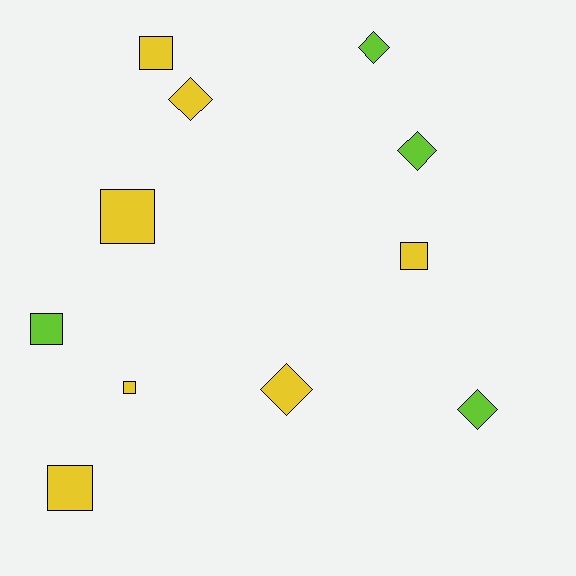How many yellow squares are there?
There are 5 yellow squares.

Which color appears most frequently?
Yellow, with 7 objects.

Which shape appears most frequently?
Square, with 6 objects.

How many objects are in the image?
There are 11 objects.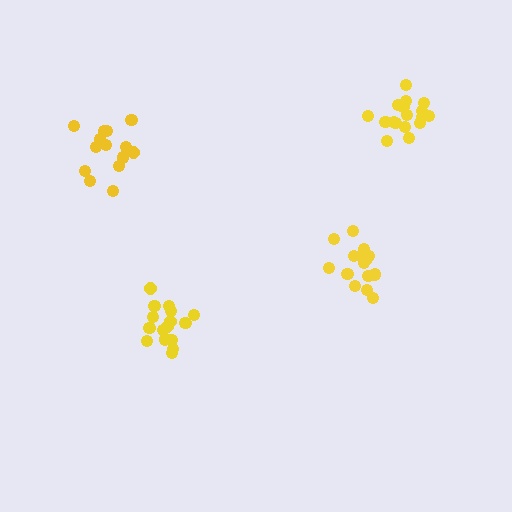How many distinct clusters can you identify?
There are 4 distinct clusters.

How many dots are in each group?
Group 1: 16 dots, Group 2: 14 dots, Group 3: 15 dots, Group 4: 17 dots (62 total).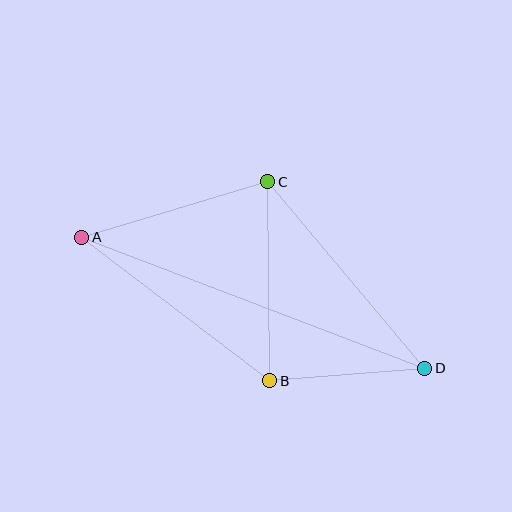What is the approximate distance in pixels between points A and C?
The distance between A and C is approximately 194 pixels.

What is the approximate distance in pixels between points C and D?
The distance between C and D is approximately 243 pixels.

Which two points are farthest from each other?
Points A and D are farthest from each other.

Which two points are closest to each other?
Points B and D are closest to each other.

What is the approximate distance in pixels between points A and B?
The distance between A and B is approximately 237 pixels.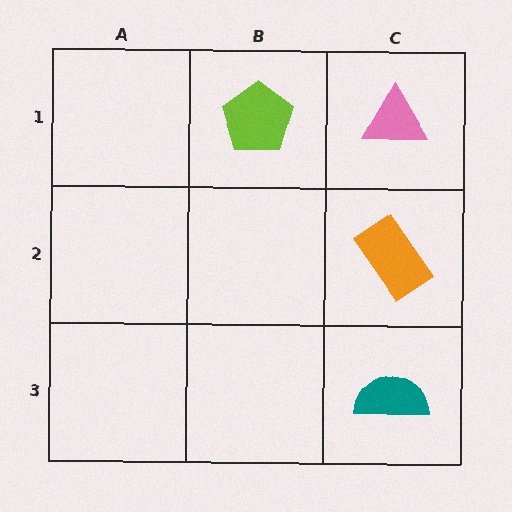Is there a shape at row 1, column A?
No, that cell is empty.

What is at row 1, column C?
A pink triangle.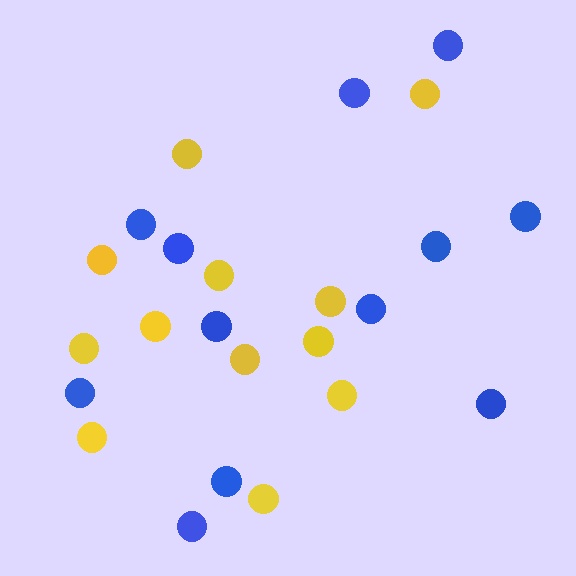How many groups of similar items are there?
There are 2 groups: one group of yellow circles (12) and one group of blue circles (12).